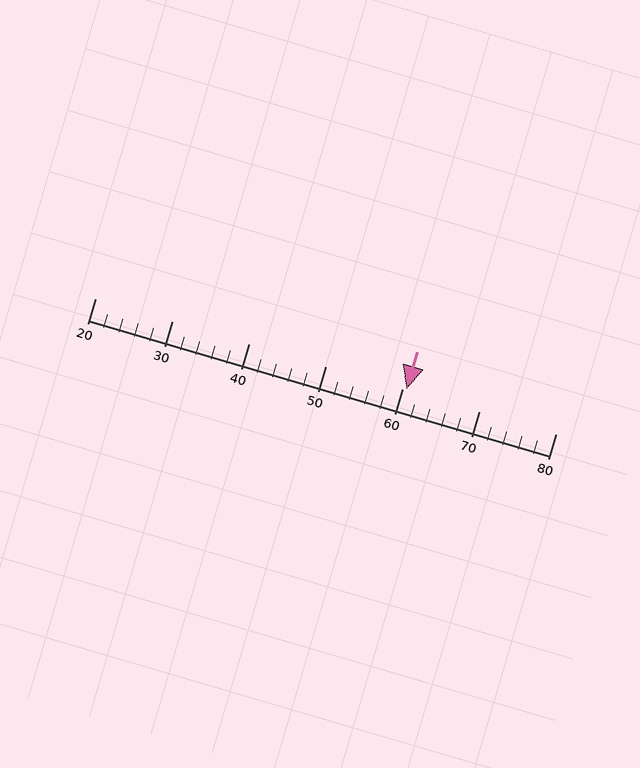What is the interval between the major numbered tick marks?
The major tick marks are spaced 10 units apart.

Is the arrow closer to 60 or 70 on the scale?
The arrow is closer to 60.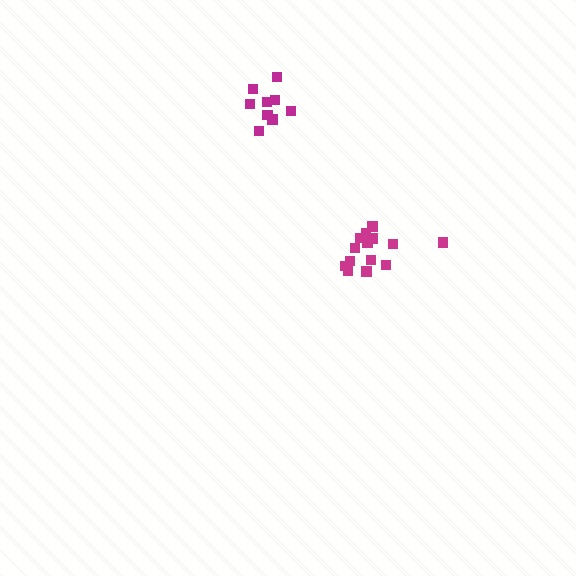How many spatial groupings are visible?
There are 2 spatial groupings.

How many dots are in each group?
Group 1: 14 dots, Group 2: 9 dots (23 total).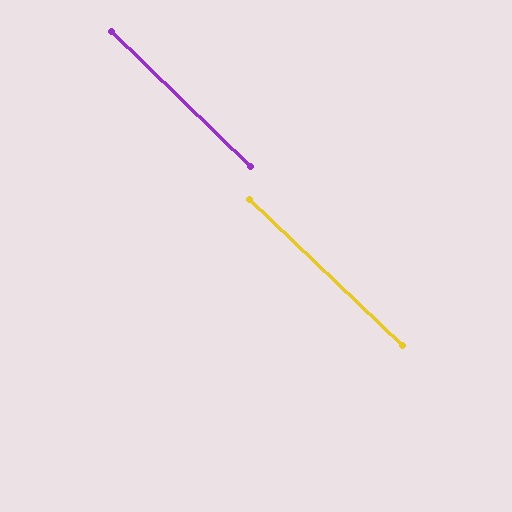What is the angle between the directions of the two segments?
Approximately 0 degrees.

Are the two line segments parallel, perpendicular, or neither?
Parallel — their directions differ by only 0.4°.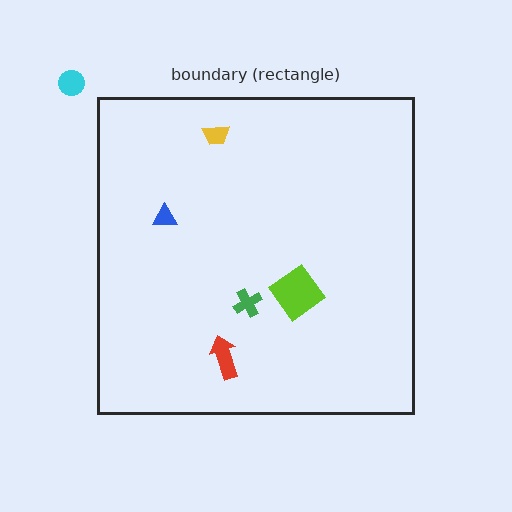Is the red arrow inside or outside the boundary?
Inside.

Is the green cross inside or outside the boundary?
Inside.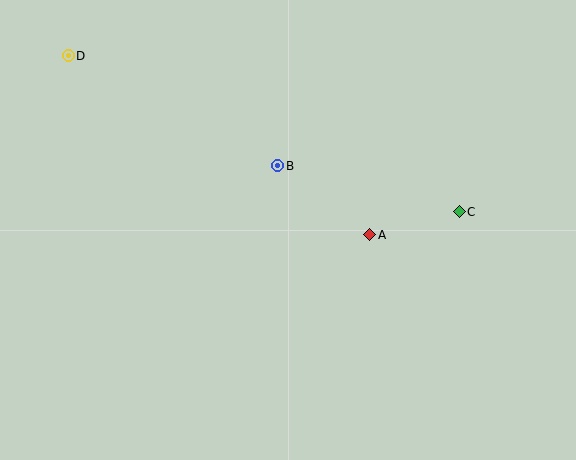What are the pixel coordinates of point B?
Point B is at (278, 166).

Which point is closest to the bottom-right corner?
Point C is closest to the bottom-right corner.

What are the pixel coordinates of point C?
Point C is at (459, 212).